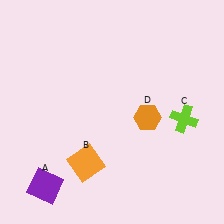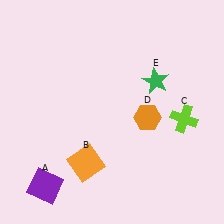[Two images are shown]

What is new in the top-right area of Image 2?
A green star (E) was added in the top-right area of Image 2.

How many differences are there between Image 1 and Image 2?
There is 1 difference between the two images.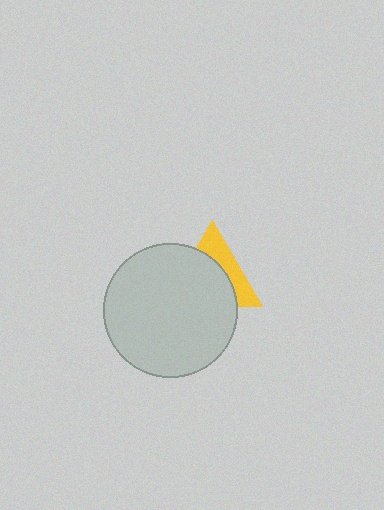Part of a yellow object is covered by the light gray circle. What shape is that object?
It is a triangle.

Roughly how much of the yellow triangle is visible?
A small part of it is visible (roughly 38%).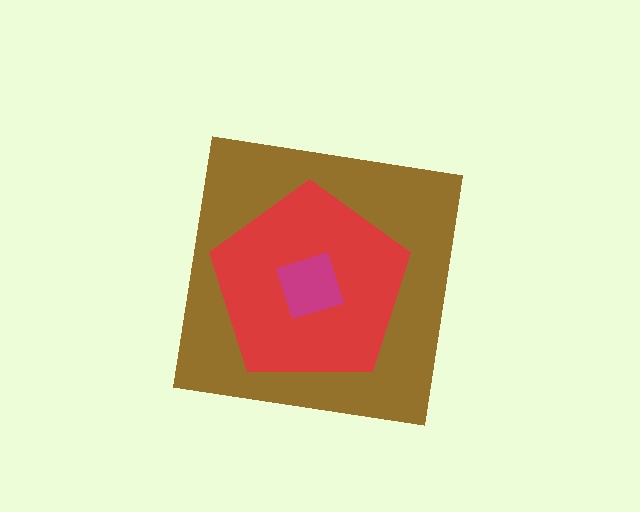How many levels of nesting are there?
3.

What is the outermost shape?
The brown square.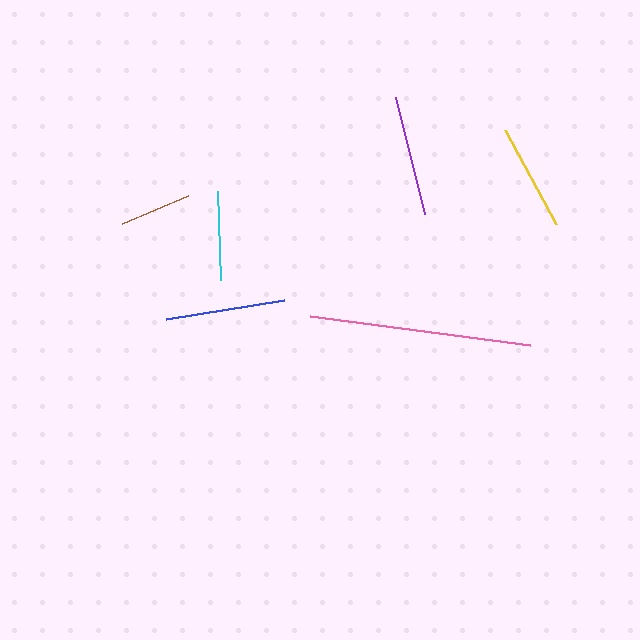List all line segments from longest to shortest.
From longest to shortest: pink, purple, blue, yellow, cyan, brown.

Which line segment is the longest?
The pink line is the longest at approximately 222 pixels.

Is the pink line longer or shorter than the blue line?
The pink line is longer than the blue line.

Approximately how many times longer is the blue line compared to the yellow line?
The blue line is approximately 1.1 times the length of the yellow line.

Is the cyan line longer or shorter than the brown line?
The cyan line is longer than the brown line.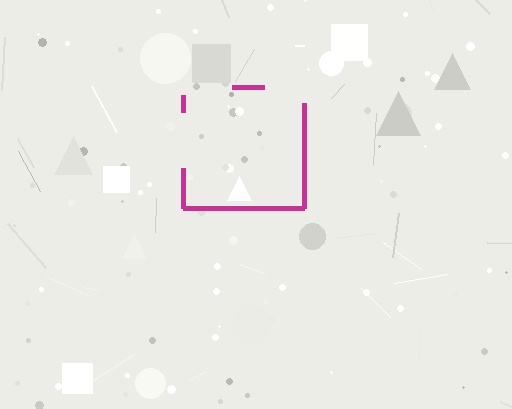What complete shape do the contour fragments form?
The contour fragments form a square.